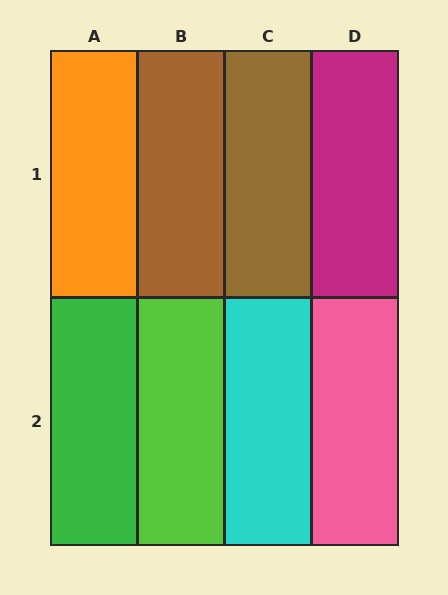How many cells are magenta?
1 cell is magenta.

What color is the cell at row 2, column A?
Green.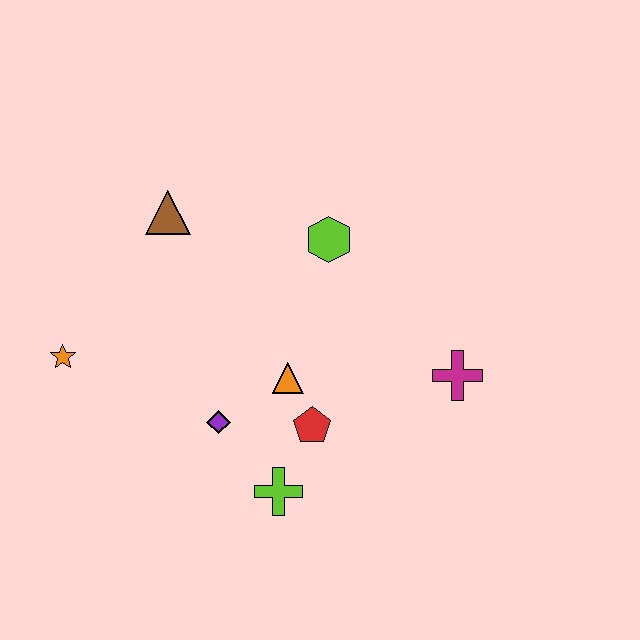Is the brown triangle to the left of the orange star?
No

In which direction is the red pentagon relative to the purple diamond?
The red pentagon is to the right of the purple diamond.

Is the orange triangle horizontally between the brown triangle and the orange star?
No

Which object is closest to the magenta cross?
The red pentagon is closest to the magenta cross.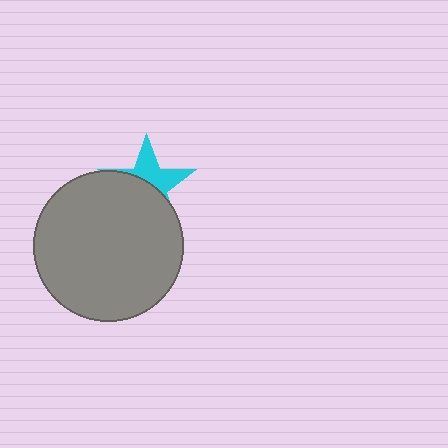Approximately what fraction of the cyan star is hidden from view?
Roughly 58% of the cyan star is hidden behind the gray circle.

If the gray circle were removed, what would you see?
You would see the complete cyan star.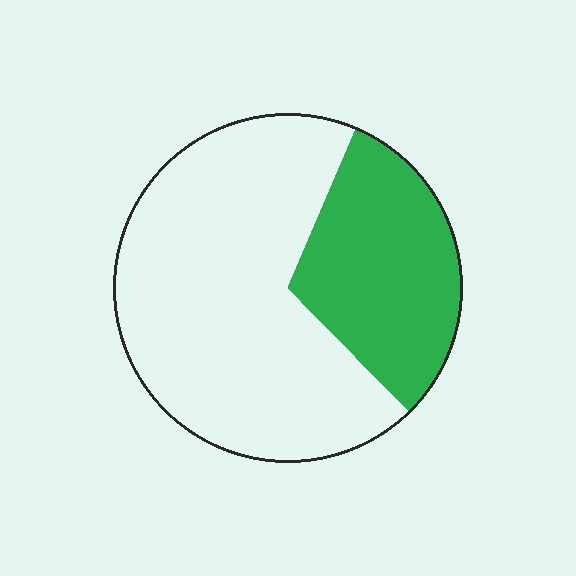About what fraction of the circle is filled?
About one third (1/3).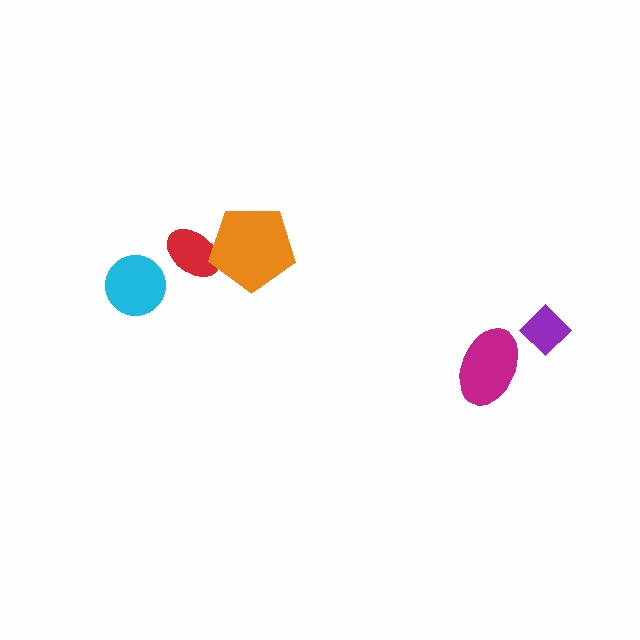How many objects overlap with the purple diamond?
0 objects overlap with the purple diamond.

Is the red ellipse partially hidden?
Yes, it is partially covered by another shape.